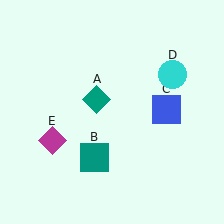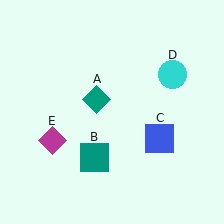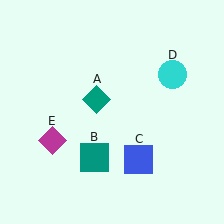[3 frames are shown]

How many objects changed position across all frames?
1 object changed position: blue square (object C).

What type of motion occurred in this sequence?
The blue square (object C) rotated clockwise around the center of the scene.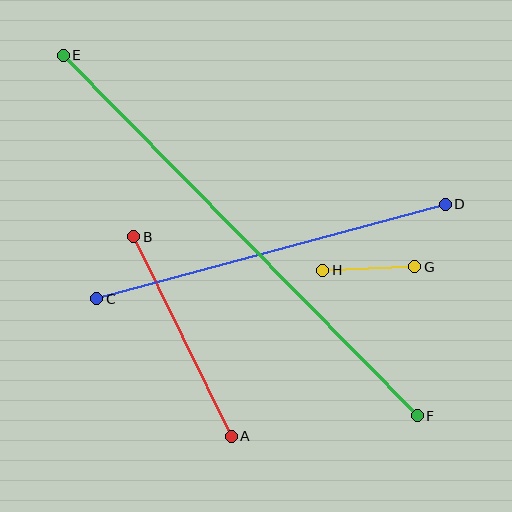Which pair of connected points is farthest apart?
Points E and F are farthest apart.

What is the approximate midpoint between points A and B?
The midpoint is at approximately (182, 337) pixels.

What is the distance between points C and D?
The distance is approximately 361 pixels.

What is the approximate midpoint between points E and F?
The midpoint is at approximately (240, 235) pixels.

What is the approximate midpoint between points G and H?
The midpoint is at approximately (369, 268) pixels.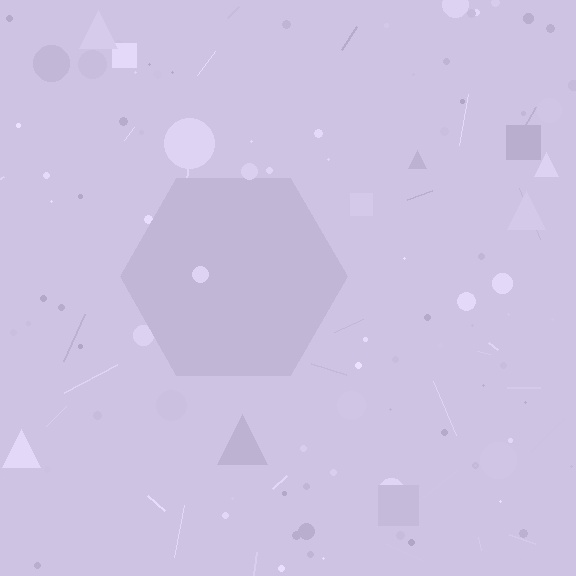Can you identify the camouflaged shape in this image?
The camouflaged shape is a hexagon.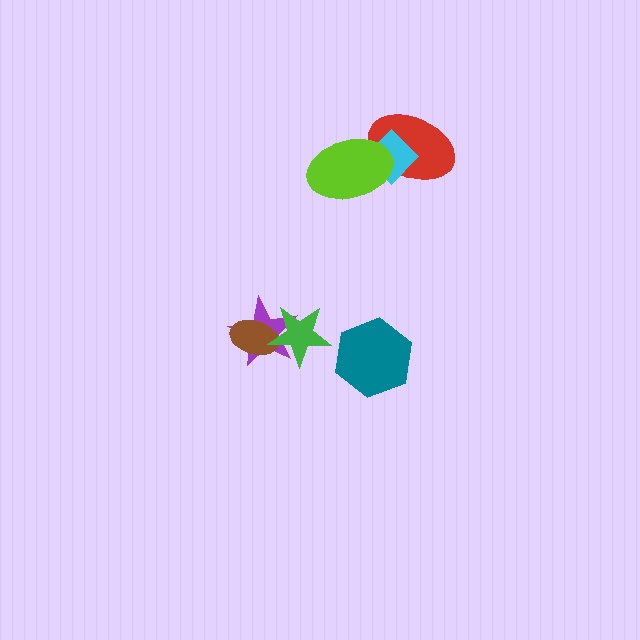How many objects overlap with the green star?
2 objects overlap with the green star.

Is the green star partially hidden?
No, no other shape covers it.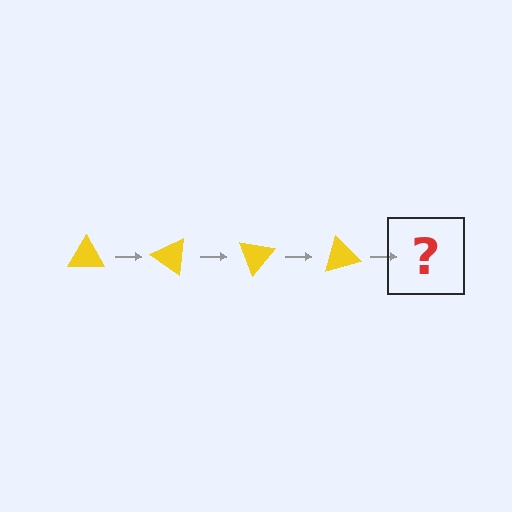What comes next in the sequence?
The next element should be a yellow triangle rotated 140 degrees.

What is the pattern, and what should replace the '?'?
The pattern is that the triangle rotates 35 degrees each step. The '?' should be a yellow triangle rotated 140 degrees.